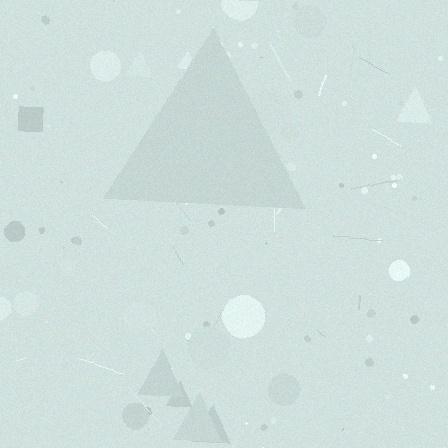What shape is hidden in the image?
A triangle is hidden in the image.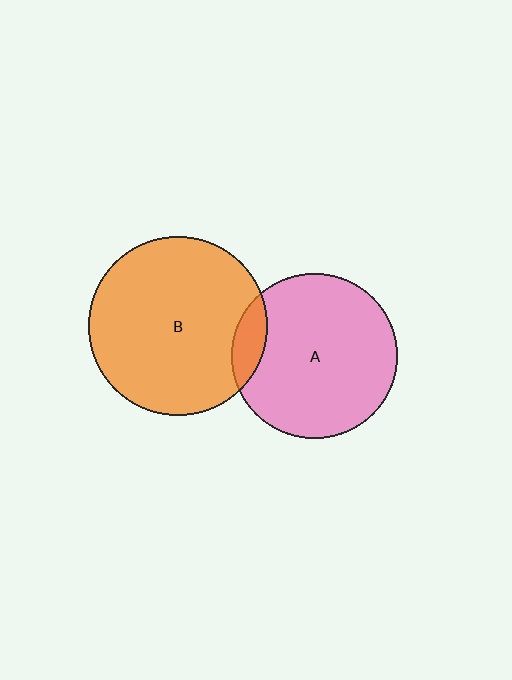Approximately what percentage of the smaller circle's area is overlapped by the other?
Approximately 10%.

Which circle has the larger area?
Circle B (orange).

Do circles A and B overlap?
Yes.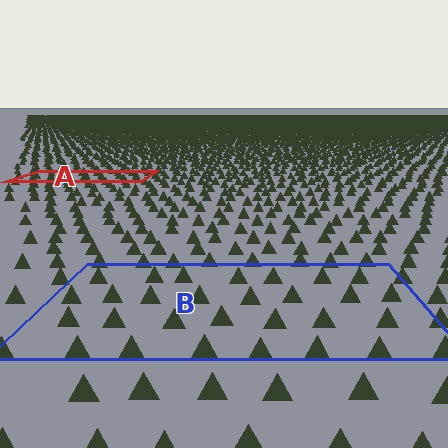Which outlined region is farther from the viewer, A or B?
Region A is farther from the viewer — the texture elements inside it appear smaller and more densely packed.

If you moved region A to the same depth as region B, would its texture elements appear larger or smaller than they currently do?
They would appear larger. At a closer depth, the same texture elements are projected at a bigger on-screen size.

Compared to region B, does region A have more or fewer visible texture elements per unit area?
Region A has more texture elements per unit area — they are packed more densely because it is farther away.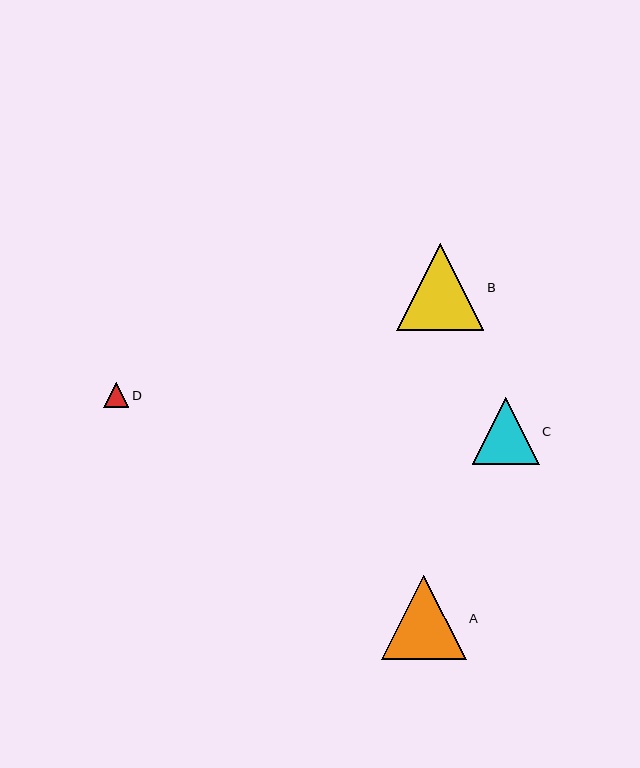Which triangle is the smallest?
Triangle D is the smallest with a size of approximately 25 pixels.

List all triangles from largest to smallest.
From largest to smallest: B, A, C, D.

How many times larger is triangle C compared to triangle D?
Triangle C is approximately 2.7 times the size of triangle D.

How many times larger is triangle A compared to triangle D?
Triangle A is approximately 3.4 times the size of triangle D.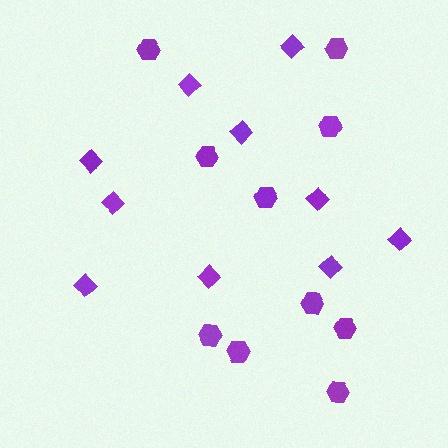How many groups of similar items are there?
There are 2 groups: one group of hexagons (10) and one group of diamonds (10).